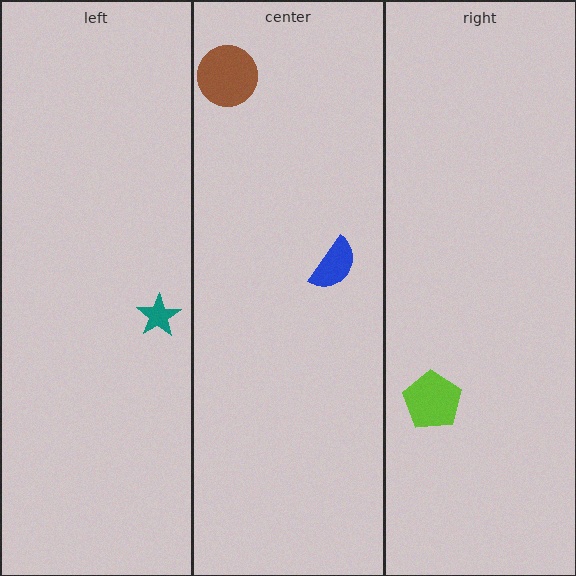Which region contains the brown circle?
The center region.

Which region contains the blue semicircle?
The center region.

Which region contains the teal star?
The left region.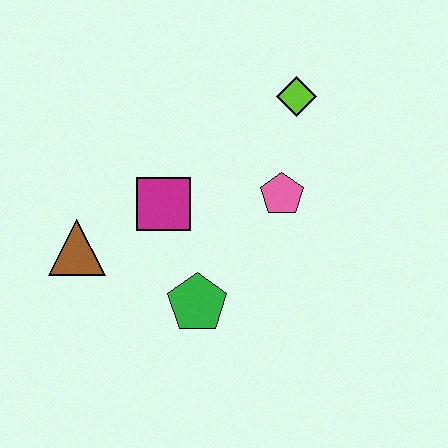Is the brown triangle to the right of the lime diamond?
No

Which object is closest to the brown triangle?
The magenta square is closest to the brown triangle.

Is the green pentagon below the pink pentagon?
Yes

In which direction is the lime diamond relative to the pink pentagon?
The lime diamond is above the pink pentagon.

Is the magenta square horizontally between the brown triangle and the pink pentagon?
Yes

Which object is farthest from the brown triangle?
The lime diamond is farthest from the brown triangle.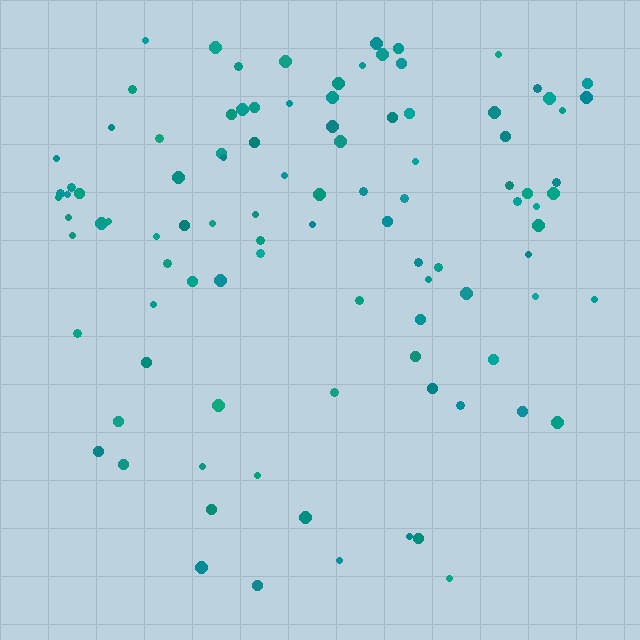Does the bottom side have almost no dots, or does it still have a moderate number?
Still a moderate number, just noticeably fewer than the top.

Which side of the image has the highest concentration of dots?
The top.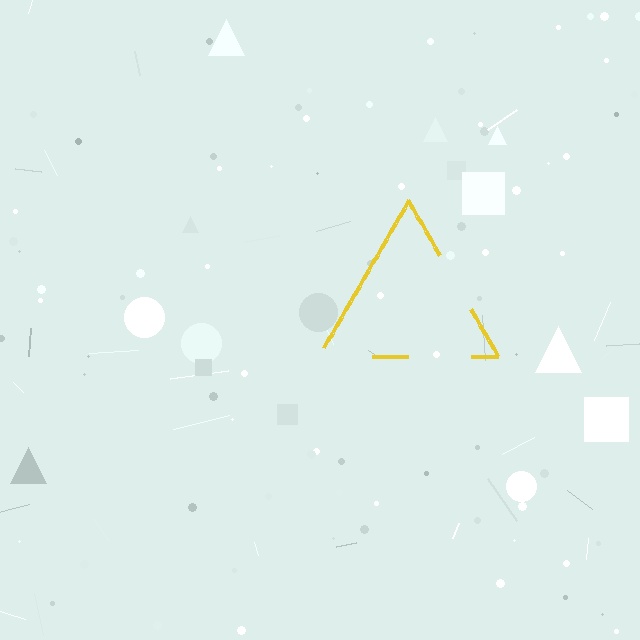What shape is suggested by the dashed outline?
The dashed outline suggests a triangle.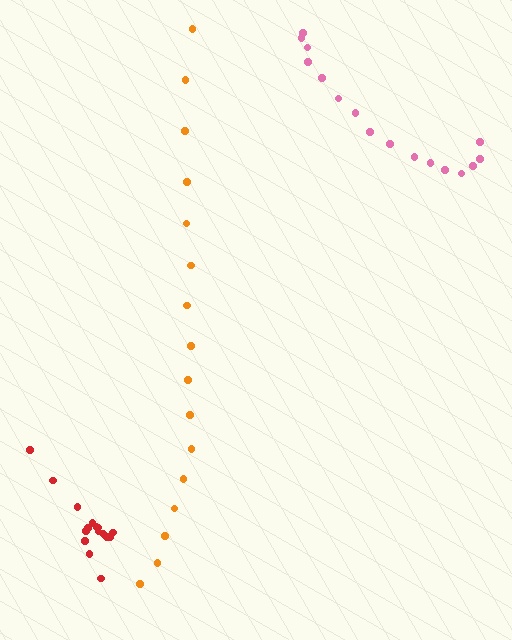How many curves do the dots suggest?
There are 3 distinct paths.